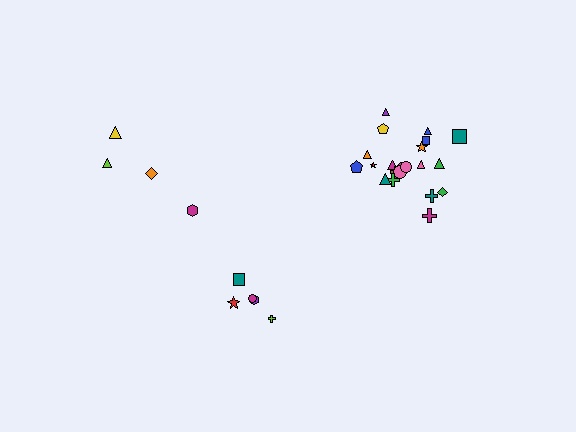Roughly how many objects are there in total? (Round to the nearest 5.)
Roughly 30 objects in total.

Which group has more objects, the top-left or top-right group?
The top-right group.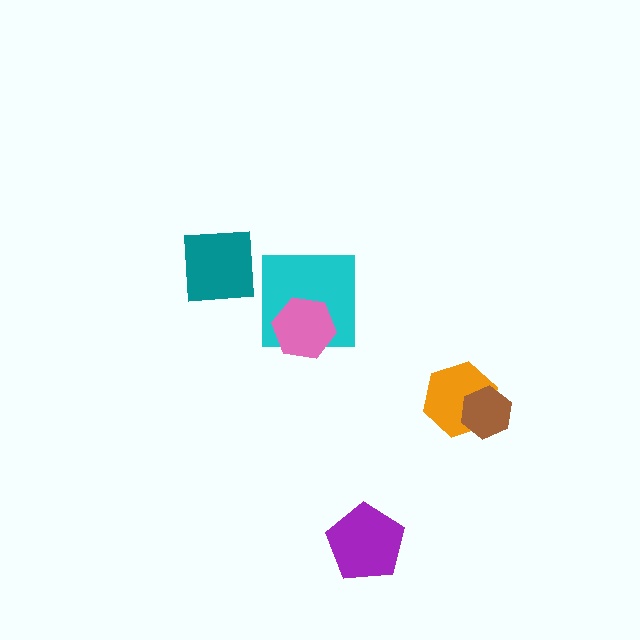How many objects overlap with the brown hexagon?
1 object overlaps with the brown hexagon.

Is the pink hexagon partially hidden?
No, no other shape covers it.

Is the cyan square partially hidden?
Yes, it is partially covered by another shape.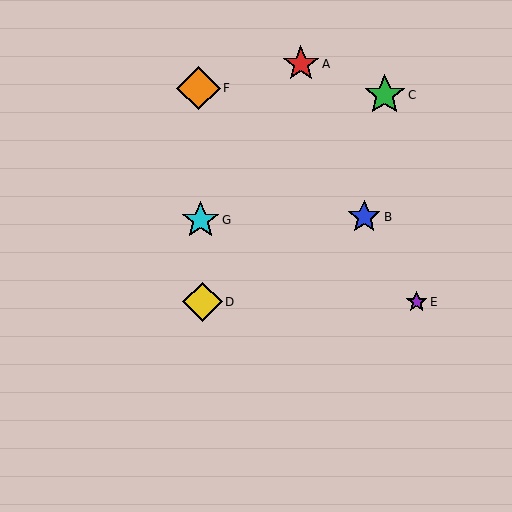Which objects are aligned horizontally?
Objects D, E are aligned horizontally.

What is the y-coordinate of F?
Object F is at y≈88.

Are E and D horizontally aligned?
Yes, both are at y≈302.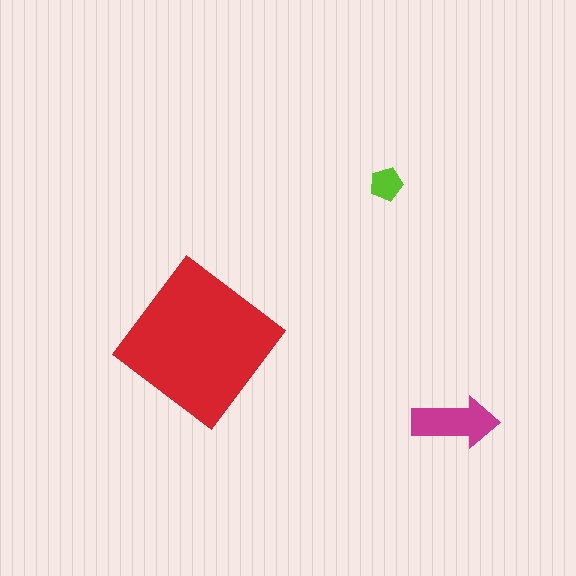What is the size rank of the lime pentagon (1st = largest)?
3rd.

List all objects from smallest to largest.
The lime pentagon, the magenta arrow, the red diamond.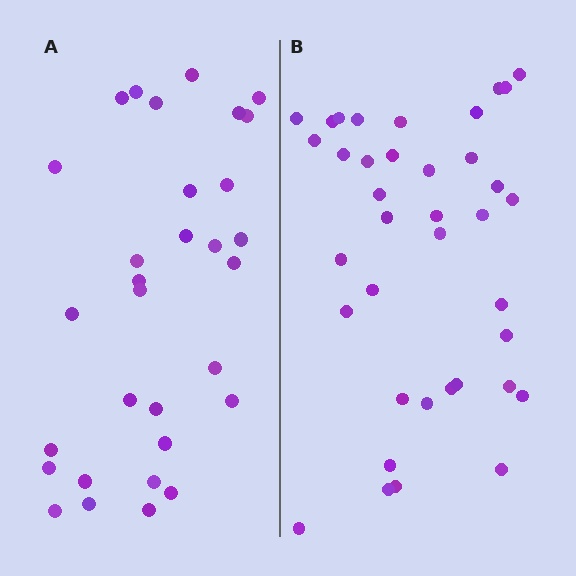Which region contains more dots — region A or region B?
Region B (the right region) has more dots.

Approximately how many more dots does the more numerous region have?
Region B has roughly 8 or so more dots than region A.